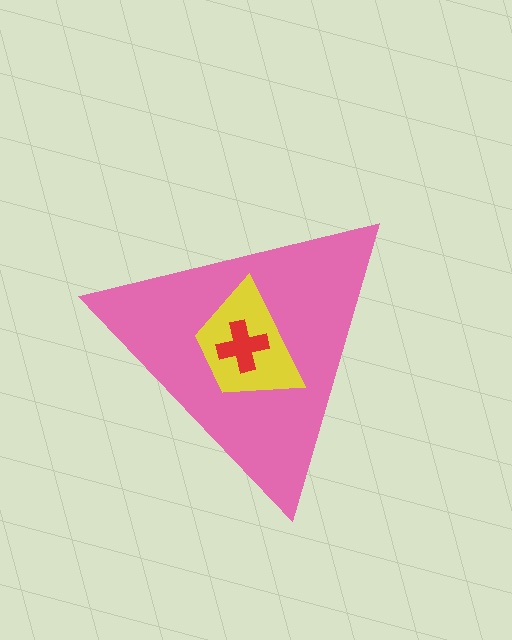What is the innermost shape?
The red cross.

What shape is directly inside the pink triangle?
The yellow trapezoid.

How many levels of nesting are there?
3.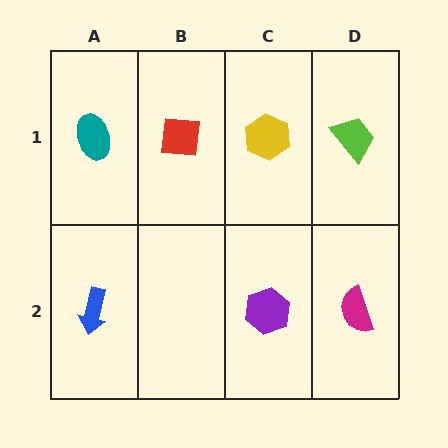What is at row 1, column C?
A yellow hexagon.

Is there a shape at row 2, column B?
No, that cell is empty.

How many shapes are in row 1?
4 shapes.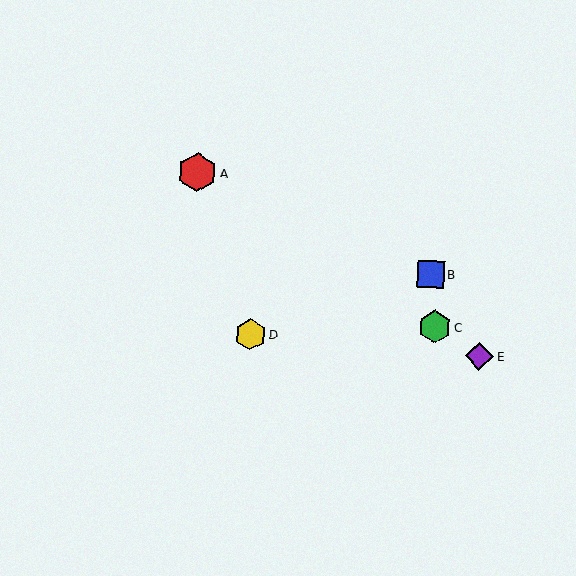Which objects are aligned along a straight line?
Objects A, C, E are aligned along a straight line.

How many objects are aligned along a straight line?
3 objects (A, C, E) are aligned along a straight line.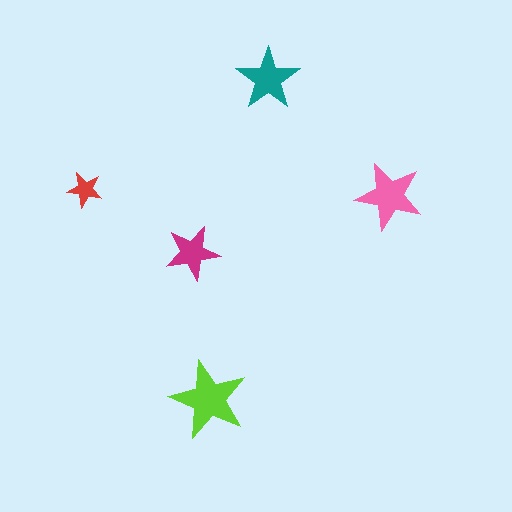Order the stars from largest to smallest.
the lime one, the pink one, the teal one, the magenta one, the red one.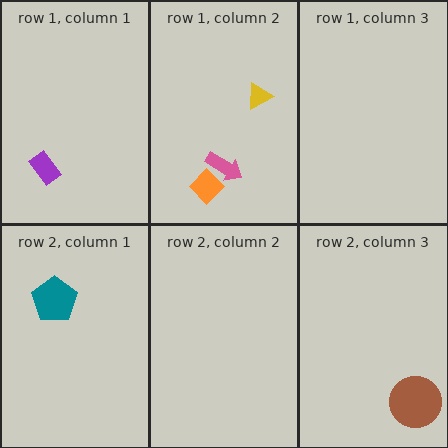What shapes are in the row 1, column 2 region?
The orange diamond, the pink arrow, the yellow triangle.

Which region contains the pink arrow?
The row 1, column 2 region.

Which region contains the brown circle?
The row 2, column 3 region.